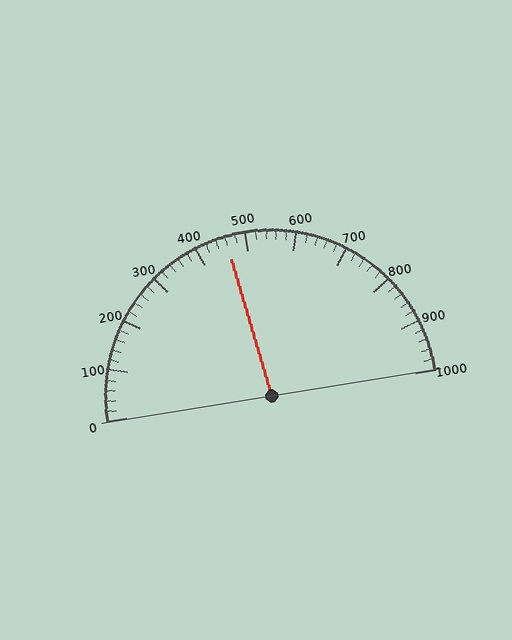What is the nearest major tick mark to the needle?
The nearest major tick mark is 500.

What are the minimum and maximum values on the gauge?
The gauge ranges from 0 to 1000.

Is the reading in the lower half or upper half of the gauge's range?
The reading is in the lower half of the range (0 to 1000).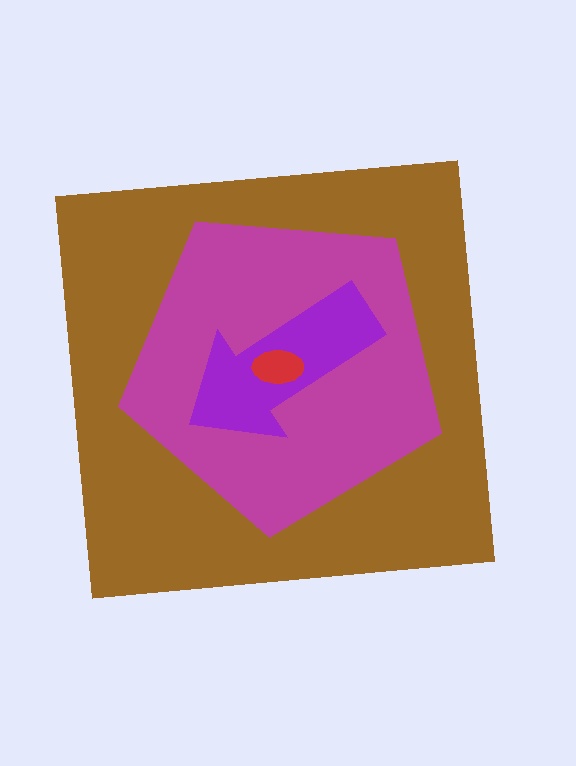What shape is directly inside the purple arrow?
The red ellipse.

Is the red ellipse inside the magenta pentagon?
Yes.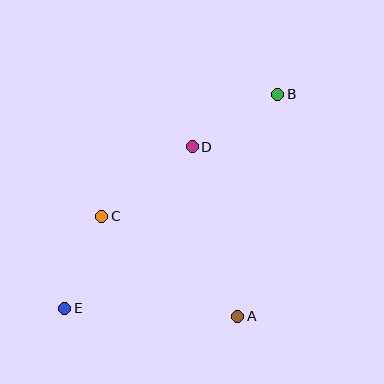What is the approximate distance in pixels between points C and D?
The distance between C and D is approximately 114 pixels.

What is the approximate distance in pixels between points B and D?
The distance between B and D is approximately 100 pixels.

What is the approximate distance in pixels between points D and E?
The distance between D and E is approximately 206 pixels.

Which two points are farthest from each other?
Points B and E are farthest from each other.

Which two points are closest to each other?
Points C and E are closest to each other.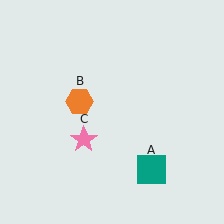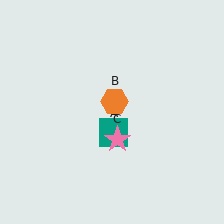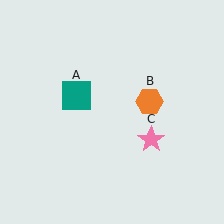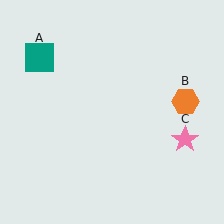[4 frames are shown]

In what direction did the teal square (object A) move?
The teal square (object A) moved up and to the left.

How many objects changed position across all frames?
3 objects changed position: teal square (object A), orange hexagon (object B), pink star (object C).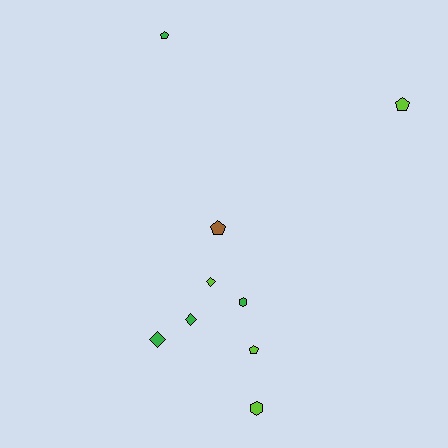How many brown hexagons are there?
There are no brown hexagons.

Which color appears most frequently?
Lime, with 4 objects.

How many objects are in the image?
There are 9 objects.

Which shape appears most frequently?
Pentagon, with 4 objects.